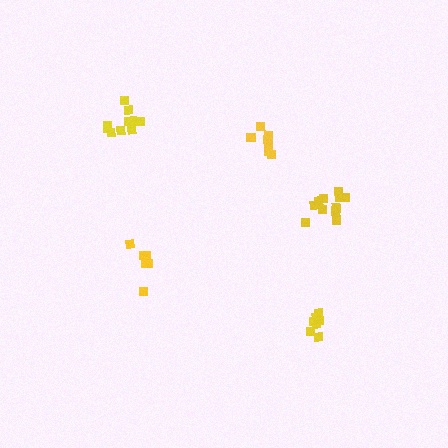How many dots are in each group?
Group 1: 11 dots, Group 2: 6 dots, Group 3: 11 dots, Group 4: 7 dots, Group 5: 7 dots (42 total).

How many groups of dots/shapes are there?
There are 5 groups.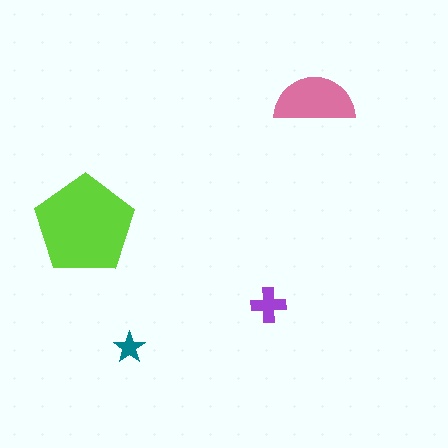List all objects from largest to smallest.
The lime pentagon, the pink semicircle, the purple cross, the teal star.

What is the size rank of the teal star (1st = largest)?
4th.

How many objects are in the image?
There are 4 objects in the image.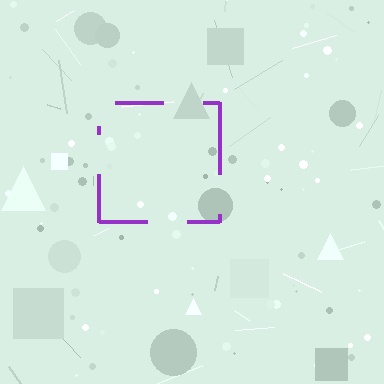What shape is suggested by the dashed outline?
The dashed outline suggests a square.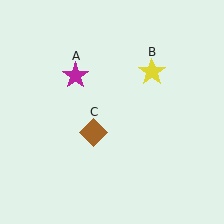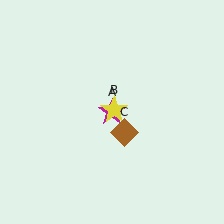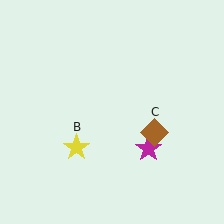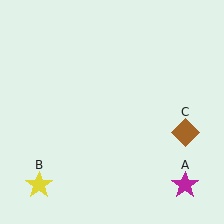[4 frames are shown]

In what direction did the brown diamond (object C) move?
The brown diamond (object C) moved right.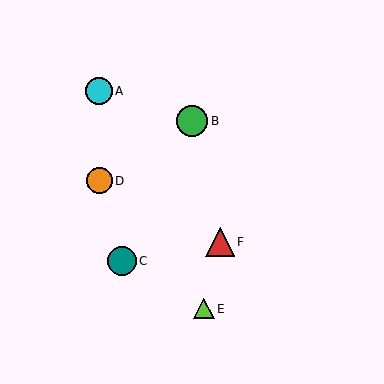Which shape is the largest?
The green circle (labeled B) is the largest.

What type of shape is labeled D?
Shape D is an orange circle.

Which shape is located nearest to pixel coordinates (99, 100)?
The cyan circle (labeled A) at (99, 91) is nearest to that location.